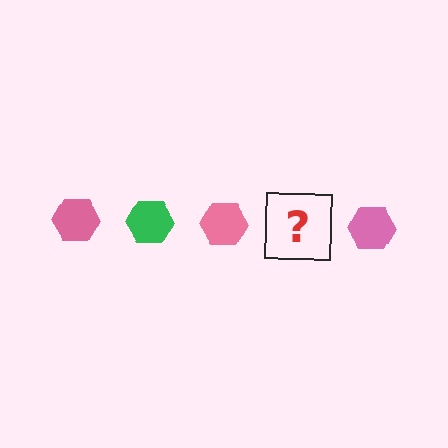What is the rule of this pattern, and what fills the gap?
The rule is that the pattern cycles through pink, green hexagons. The gap should be filled with a green hexagon.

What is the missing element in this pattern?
The missing element is a green hexagon.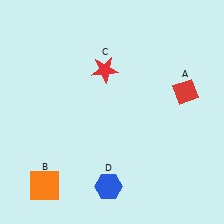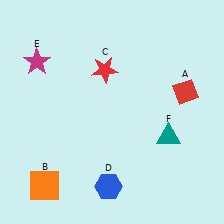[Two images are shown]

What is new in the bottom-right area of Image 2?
A teal triangle (F) was added in the bottom-right area of Image 2.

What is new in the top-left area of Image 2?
A magenta star (E) was added in the top-left area of Image 2.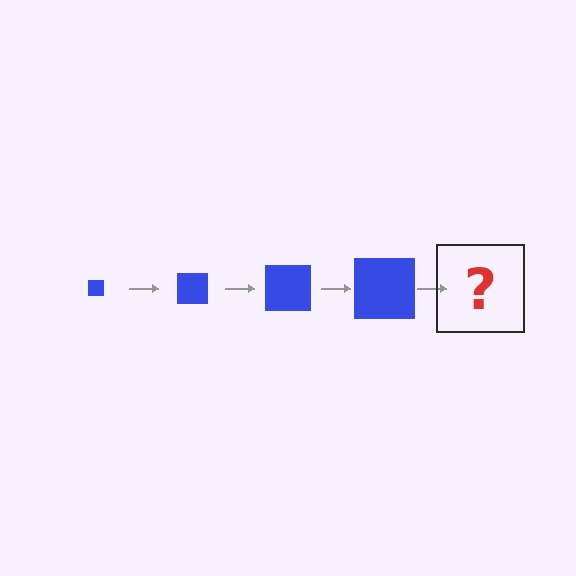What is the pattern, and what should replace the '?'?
The pattern is that the square gets progressively larger each step. The '?' should be a blue square, larger than the previous one.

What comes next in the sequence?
The next element should be a blue square, larger than the previous one.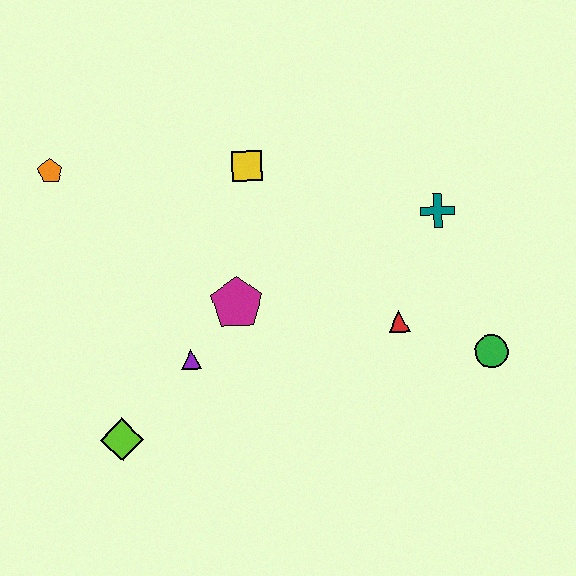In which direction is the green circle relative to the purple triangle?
The green circle is to the right of the purple triangle.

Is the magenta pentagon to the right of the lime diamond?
Yes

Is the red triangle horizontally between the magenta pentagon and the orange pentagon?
No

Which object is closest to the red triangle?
The green circle is closest to the red triangle.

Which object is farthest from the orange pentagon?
The green circle is farthest from the orange pentagon.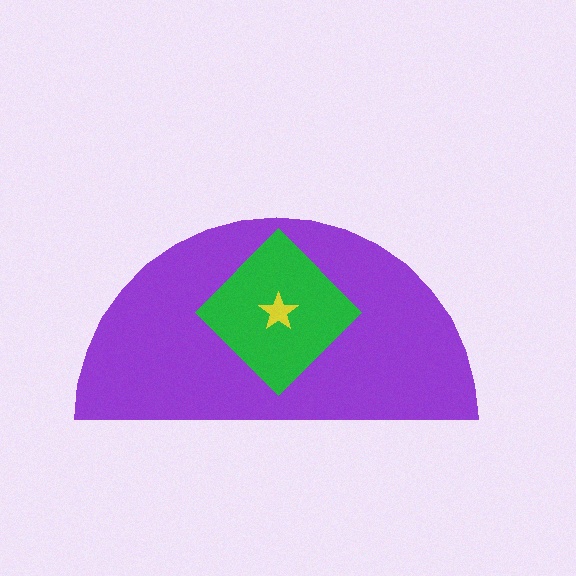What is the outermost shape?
The purple semicircle.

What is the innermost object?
The yellow star.